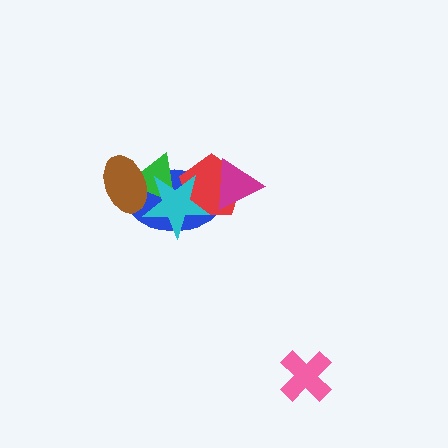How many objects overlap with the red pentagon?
4 objects overlap with the red pentagon.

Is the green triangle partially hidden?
Yes, it is partially covered by another shape.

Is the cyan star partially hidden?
Yes, it is partially covered by another shape.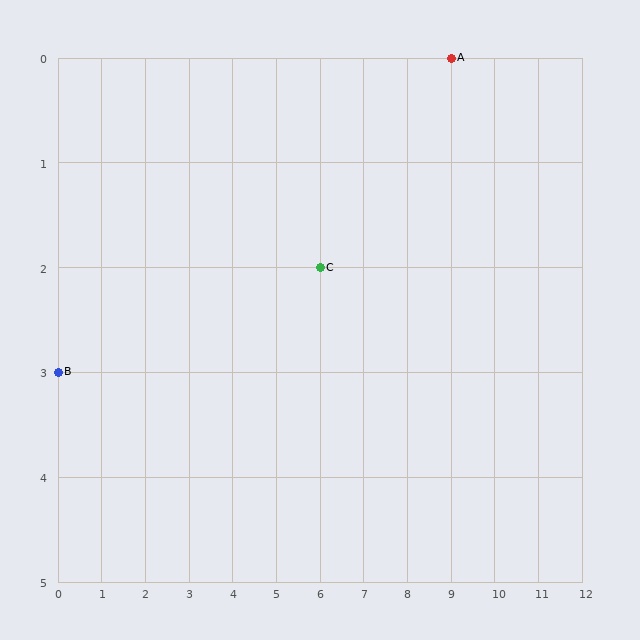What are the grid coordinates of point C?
Point C is at grid coordinates (6, 2).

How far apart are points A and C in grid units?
Points A and C are 3 columns and 2 rows apart (about 3.6 grid units diagonally).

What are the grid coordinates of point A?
Point A is at grid coordinates (9, 0).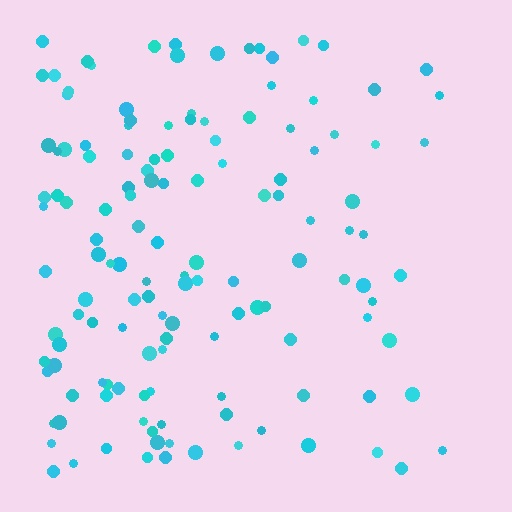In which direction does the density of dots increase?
From right to left, with the left side densest.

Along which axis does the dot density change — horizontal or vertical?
Horizontal.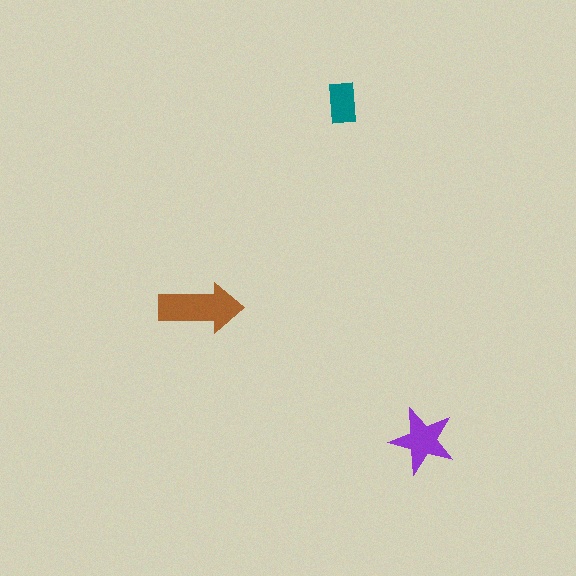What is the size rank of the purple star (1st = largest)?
2nd.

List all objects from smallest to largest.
The teal rectangle, the purple star, the brown arrow.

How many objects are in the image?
There are 3 objects in the image.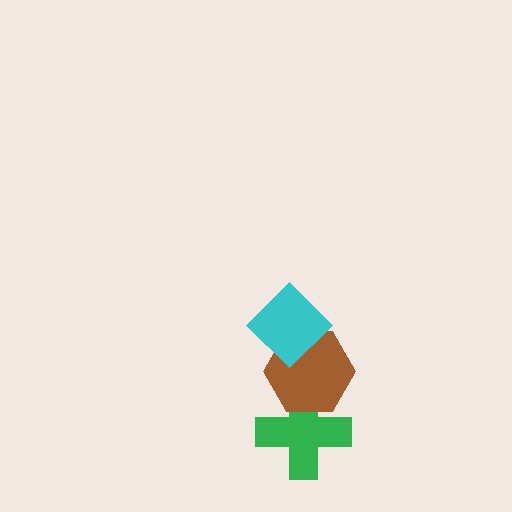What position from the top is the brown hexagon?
The brown hexagon is 2nd from the top.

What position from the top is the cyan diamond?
The cyan diamond is 1st from the top.